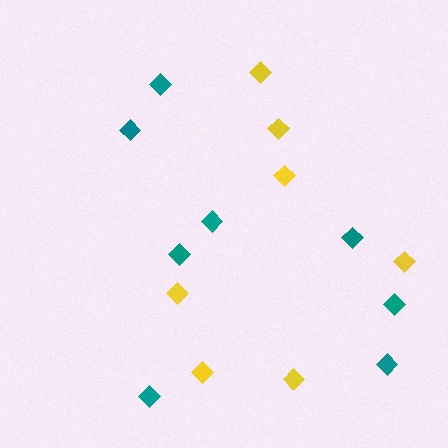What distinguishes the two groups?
There are 2 groups: one group of teal diamonds (8) and one group of yellow diamonds (7).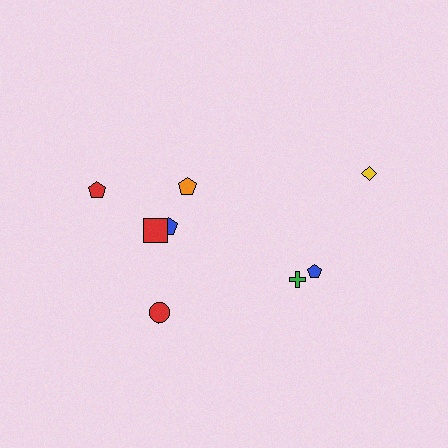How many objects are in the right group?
There are 3 objects.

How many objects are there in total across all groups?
There are 9 objects.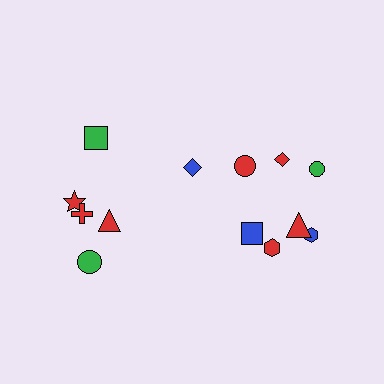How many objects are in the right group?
There are 8 objects.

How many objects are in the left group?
There are 5 objects.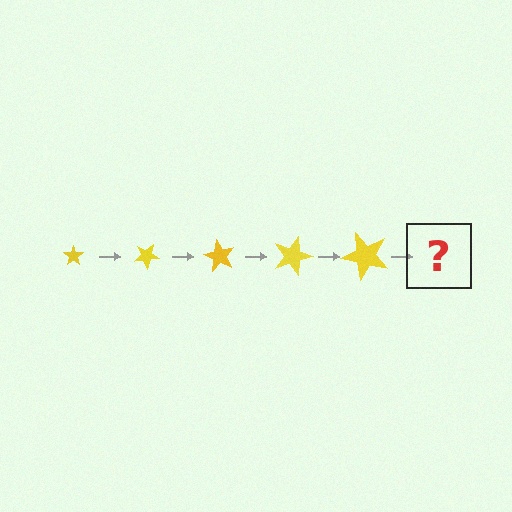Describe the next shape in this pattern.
It should be a star, larger than the previous one and rotated 150 degrees from the start.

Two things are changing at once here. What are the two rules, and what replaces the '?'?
The two rules are that the star grows larger each step and it rotates 30 degrees each step. The '?' should be a star, larger than the previous one and rotated 150 degrees from the start.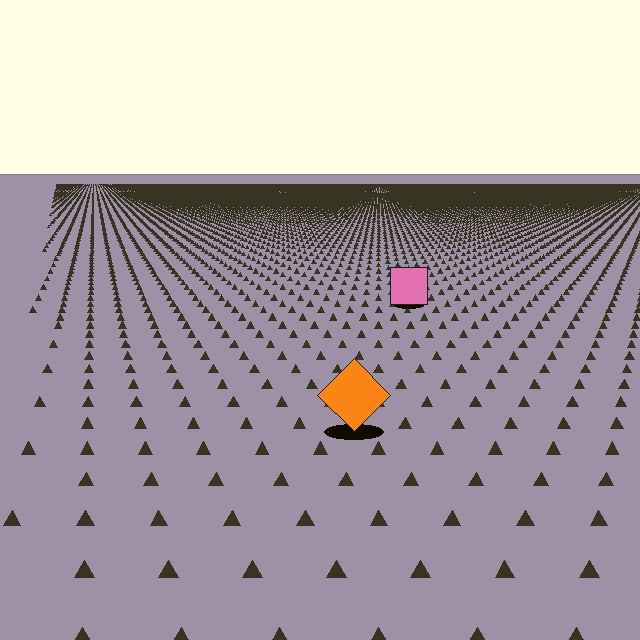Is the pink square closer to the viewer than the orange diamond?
No. The orange diamond is closer — you can tell from the texture gradient: the ground texture is coarser near it.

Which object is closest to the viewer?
The orange diamond is closest. The texture marks near it are larger and more spread out.